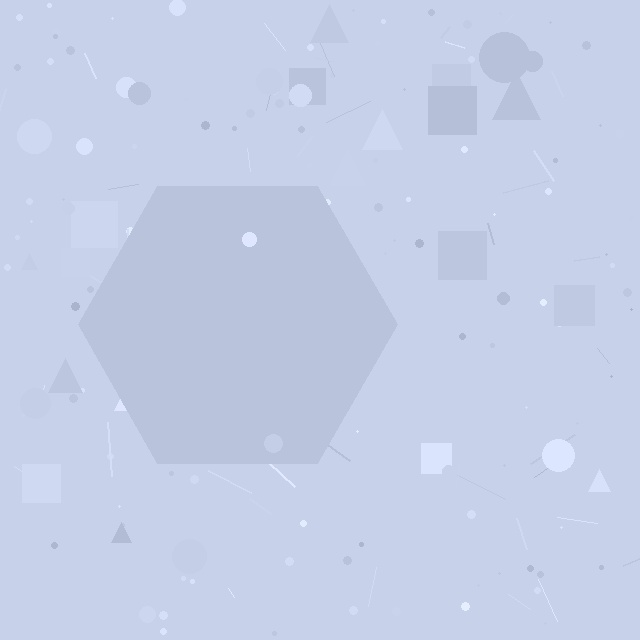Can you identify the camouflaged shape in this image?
The camouflaged shape is a hexagon.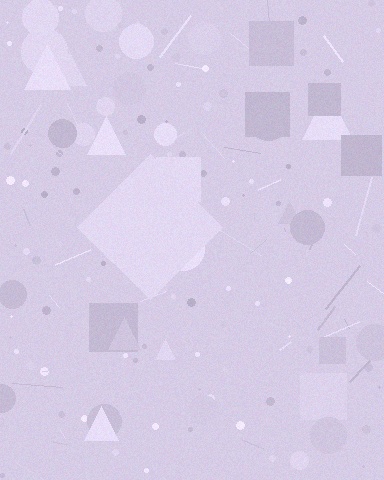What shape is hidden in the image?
A diamond is hidden in the image.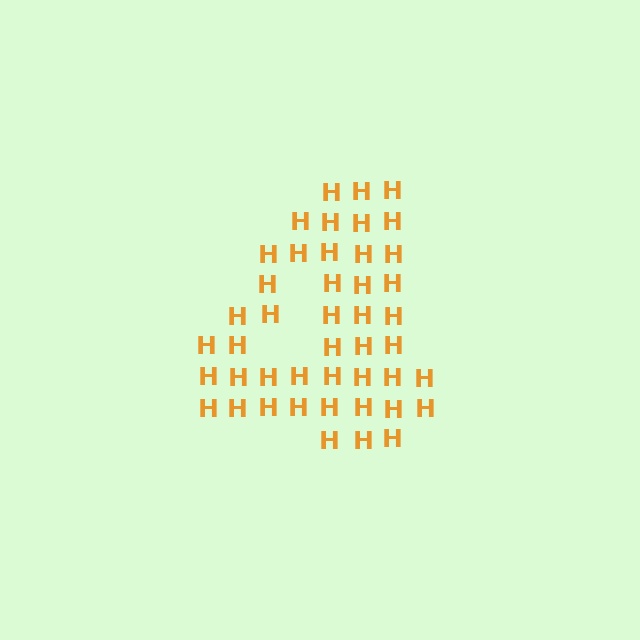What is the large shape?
The large shape is the digit 4.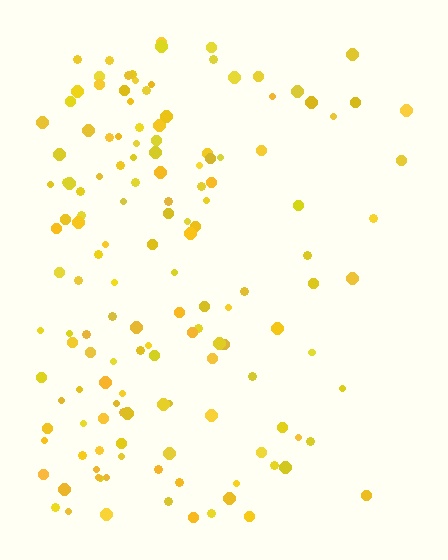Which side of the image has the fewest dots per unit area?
The right.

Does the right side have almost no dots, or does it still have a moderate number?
Still a moderate number, just noticeably fewer than the left.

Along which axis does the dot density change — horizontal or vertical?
Horizontal.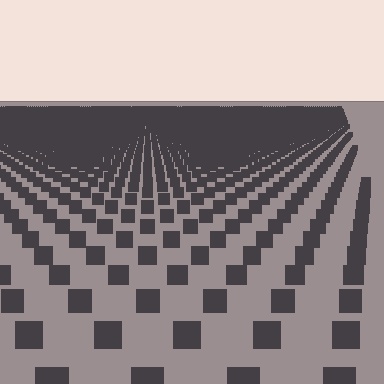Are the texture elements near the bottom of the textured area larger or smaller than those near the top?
Larger. Near the bottom, elements are closer to the viewer and appear at a bigger on-screen size.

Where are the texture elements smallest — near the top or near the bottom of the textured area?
Near the top.